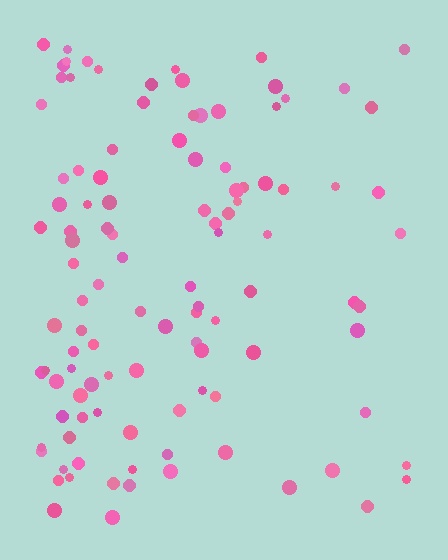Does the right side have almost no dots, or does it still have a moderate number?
Still a moderate number, just noticeably fewer than the left.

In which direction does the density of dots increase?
From right to left, with the left side densest.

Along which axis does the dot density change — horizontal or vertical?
Horizontal.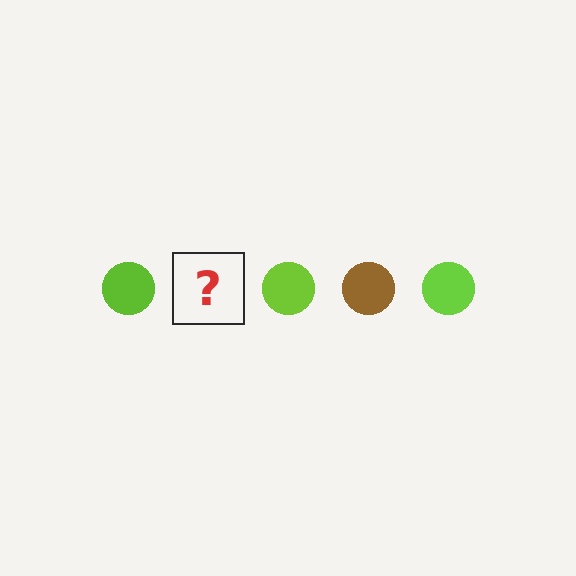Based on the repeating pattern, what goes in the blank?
The blank should be a brown circle.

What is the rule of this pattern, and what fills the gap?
The rule is that the pattern cycles through lime, brown circles. The gap should be filled with a brown circle.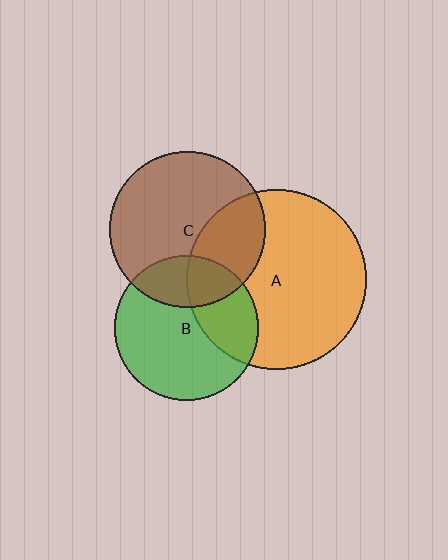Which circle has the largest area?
Circle A (orange).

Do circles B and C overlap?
Yes.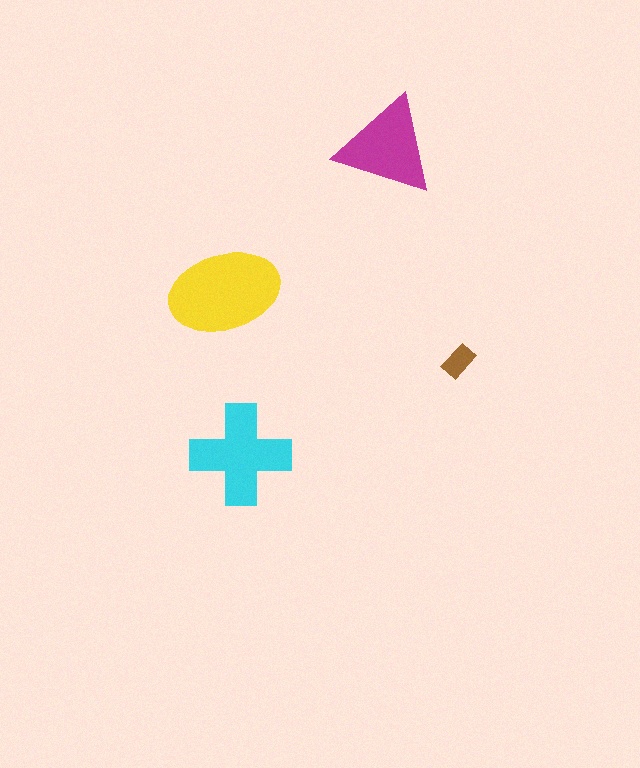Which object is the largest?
The yellow ellipse.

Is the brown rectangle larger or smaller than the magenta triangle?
Smaller.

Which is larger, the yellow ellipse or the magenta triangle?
The yellow ellipse.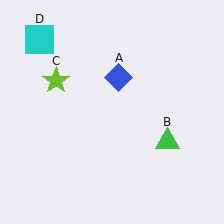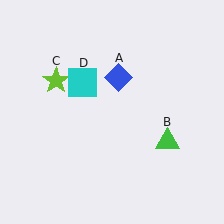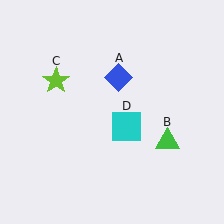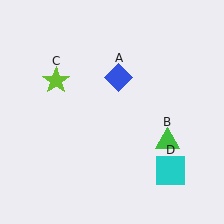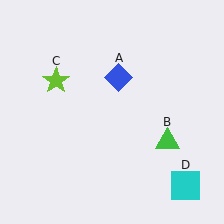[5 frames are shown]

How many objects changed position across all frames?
1 object changed position: cyan square (object D).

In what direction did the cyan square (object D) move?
The cyan square (object D) moved down and to the right.